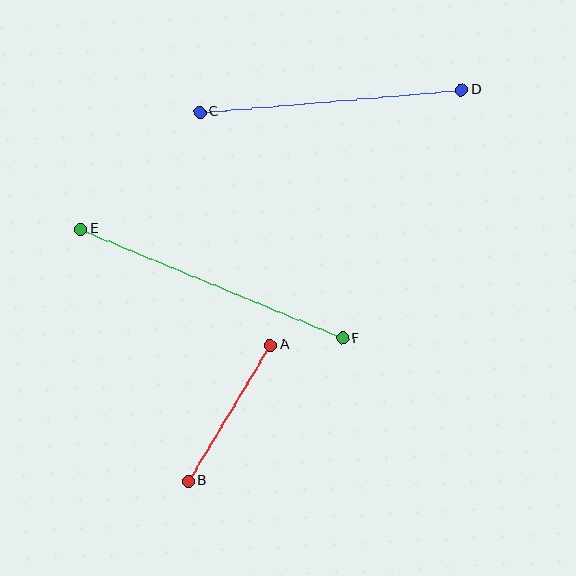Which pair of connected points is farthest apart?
Points E and F are farthest apart.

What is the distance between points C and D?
The distance is approximately 263 pixels.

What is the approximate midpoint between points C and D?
The midpoint is at approximately (331, 101) pixels.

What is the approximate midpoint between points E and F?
The midpoint is at approximately (212, 284) pixels.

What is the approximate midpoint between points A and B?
The midpoint is at approximately (229, 413) pixels.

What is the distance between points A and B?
The distance is approximately 159 pixels.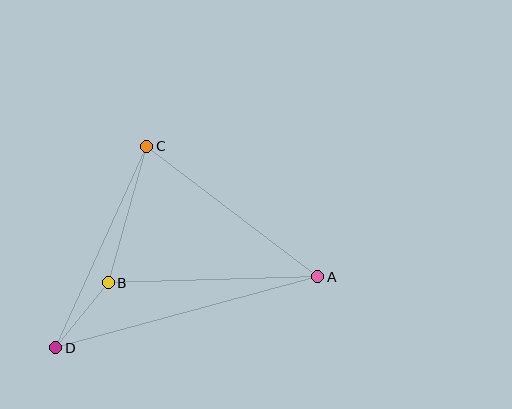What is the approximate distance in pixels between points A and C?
The distance between A and C is approximately 215 pixels.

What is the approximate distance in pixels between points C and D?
The distance between C and D is approximately 221 pixels.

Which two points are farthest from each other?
Points A and D are farthest from each other.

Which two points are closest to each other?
Points B and D are closest to each other.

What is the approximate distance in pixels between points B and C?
The distance between B and C is approximately 142 pixels.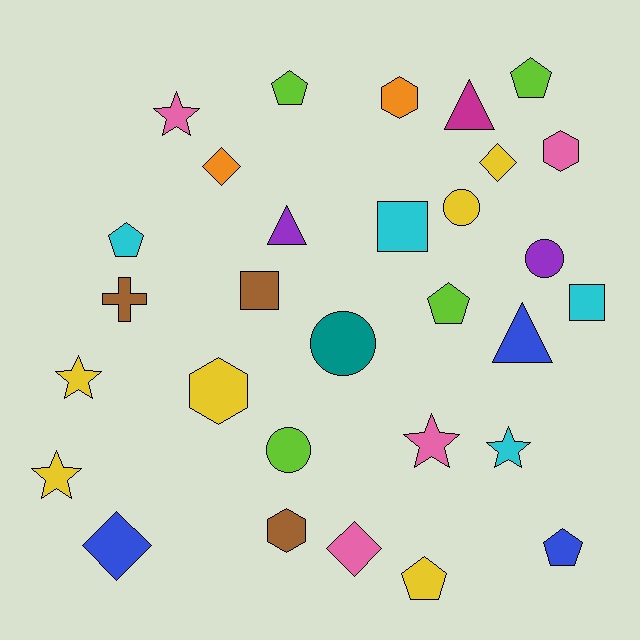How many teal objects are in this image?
There is 1 teal object.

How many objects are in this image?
There are 30 objects.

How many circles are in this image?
There are 4 circles.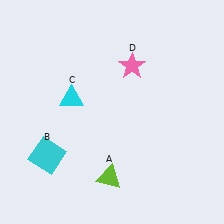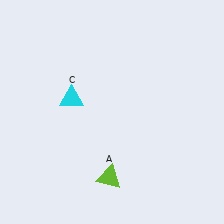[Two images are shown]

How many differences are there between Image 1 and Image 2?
There are 2 differences between the two images.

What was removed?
The pink star (D), the cyan square (B) were removed in Image 2.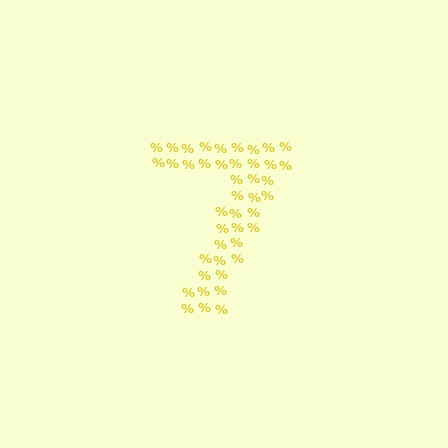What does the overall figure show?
The overall figure shows the digit 7.